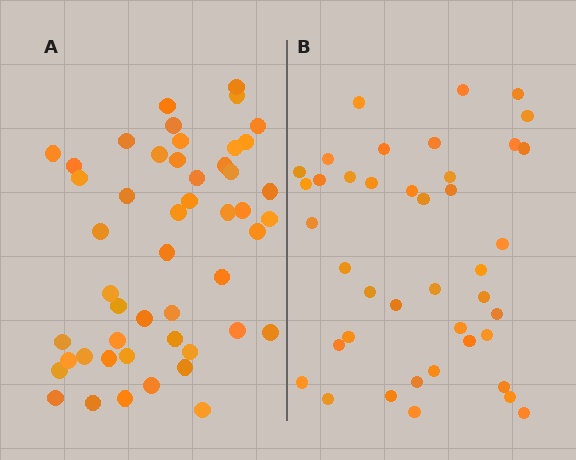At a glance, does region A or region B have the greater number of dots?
Region A (the left region) has more dots.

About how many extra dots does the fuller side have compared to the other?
Region A has roughly 8 or so more dots than region B.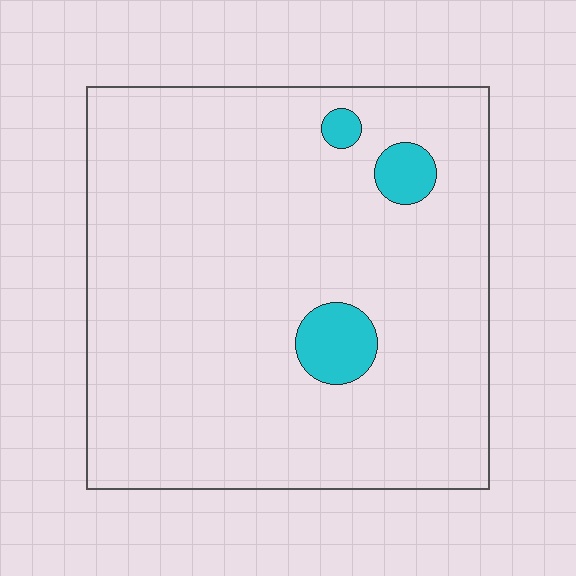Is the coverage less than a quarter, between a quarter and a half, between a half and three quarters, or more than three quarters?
Less than a quarter.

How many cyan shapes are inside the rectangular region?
3.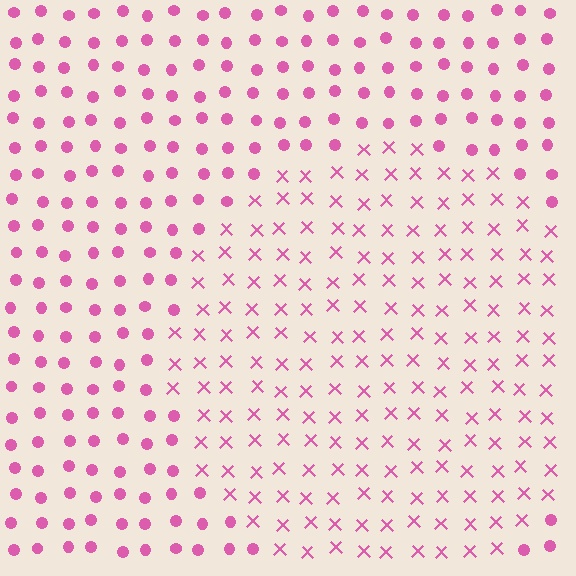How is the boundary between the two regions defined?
The boundary is defined by a change in element shape: X marks inside vs. circles outside. All elements share the same color and spacing.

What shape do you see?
I see a circle.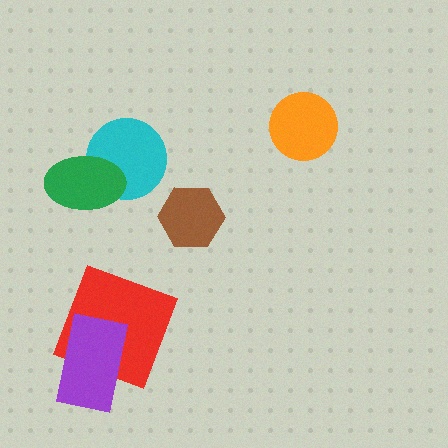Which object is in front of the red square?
The purple rectangle is in front of the red square.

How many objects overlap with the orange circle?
0 objects overlap with the orange circle.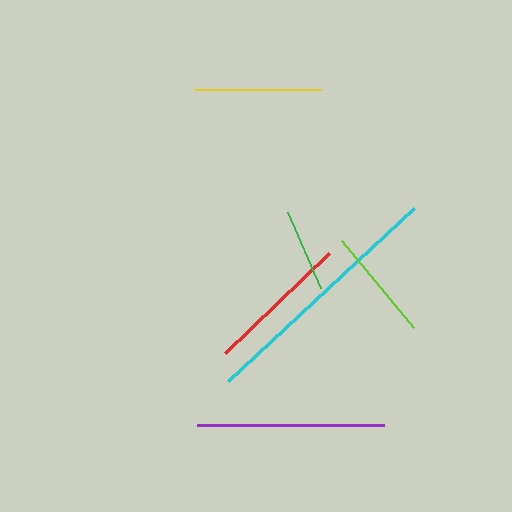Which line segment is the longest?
The cyan line is the longest at approximately 255 pixels.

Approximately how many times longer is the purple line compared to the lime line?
The purple line is approximately 1.7 times the length of the lime line.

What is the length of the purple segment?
The purple segment is approximately 187 pixels long.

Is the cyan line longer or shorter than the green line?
The cyan line is longer than the green line.